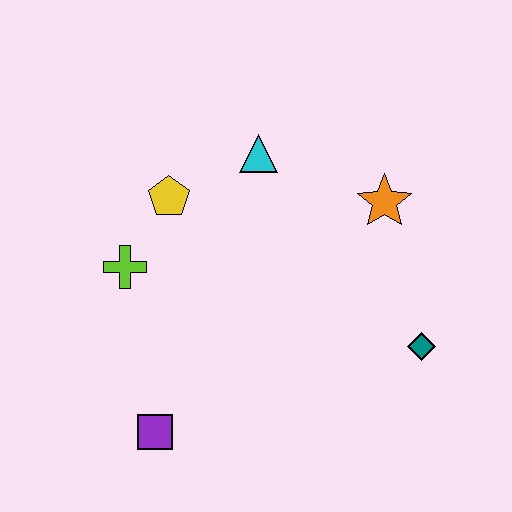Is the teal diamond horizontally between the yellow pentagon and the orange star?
No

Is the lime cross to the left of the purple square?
Yes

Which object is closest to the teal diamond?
The orange star is closest to the teal diamond.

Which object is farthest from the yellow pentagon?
The teal diamond is farthest from the yellow pentagon.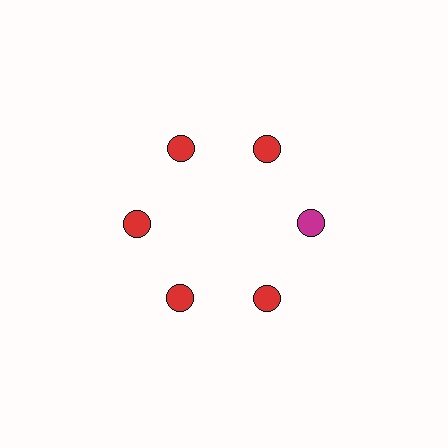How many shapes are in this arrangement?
There are 6 shapes arranged in a ring pattern.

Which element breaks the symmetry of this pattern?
The magenta circle at roughly the 3 o'clock position breaks the symmetry. All other shapes are red circles.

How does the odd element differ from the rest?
It has a different color: magenta instead of red.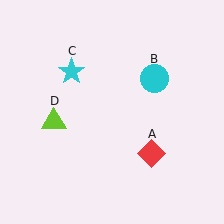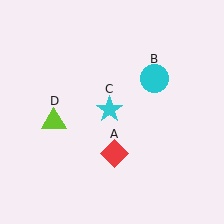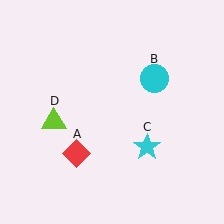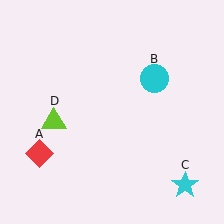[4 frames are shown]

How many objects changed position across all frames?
2 objects changed position: red diamond (object A), cyan star (object C).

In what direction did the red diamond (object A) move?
The red diamond (object A) moved left.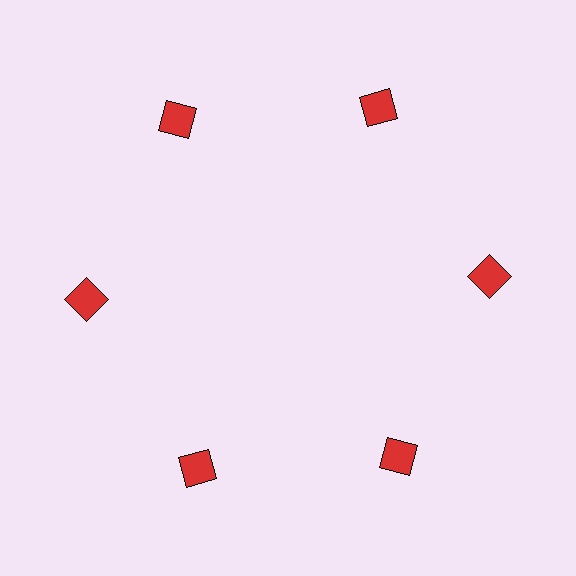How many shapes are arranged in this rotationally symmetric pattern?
There are 6 shapes, arranged in 6 groups of 1.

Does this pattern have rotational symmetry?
Yes, this pattern has 6-fold rotational symmetry. It looks the same after rotating 60 degrees around the center.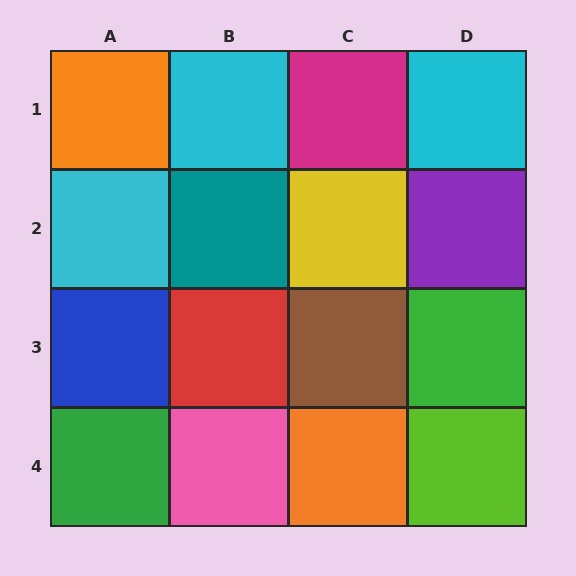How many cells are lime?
1 cell is lime.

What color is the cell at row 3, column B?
Red.